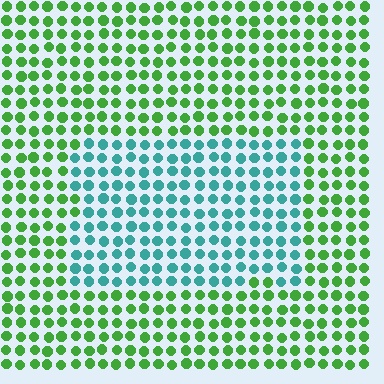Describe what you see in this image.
The image is filled with small green elements in a uniform arrangement. A rectangle-shaped region is visible where the elements are tinted to a slightly different hue, forming a subtle color boundary.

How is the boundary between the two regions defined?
The boundary is defined purely by a slight shift in hue (about 59 degrees). Spacing, size, and orientation are identical on both sides.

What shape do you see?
I see a rectangle.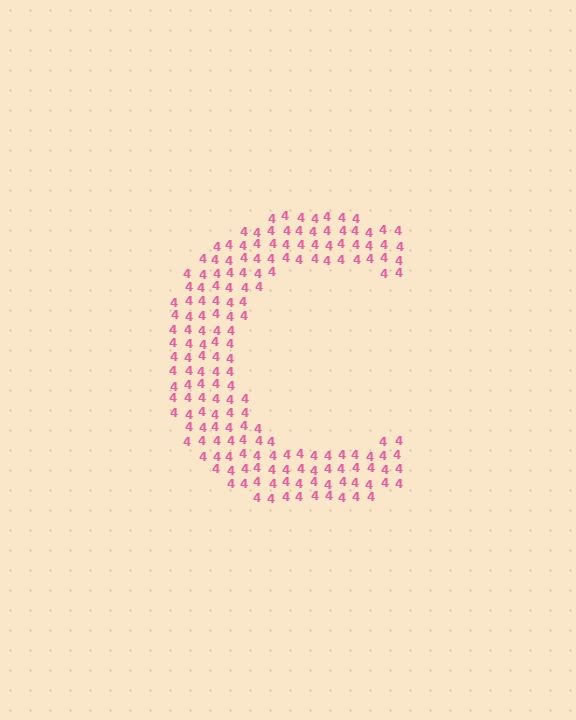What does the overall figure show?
The overall figure shows the letter C.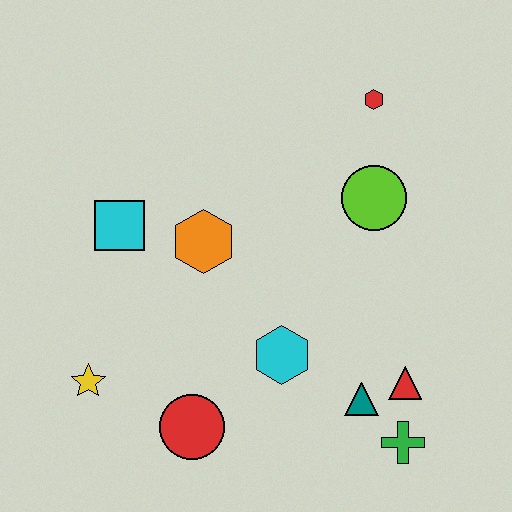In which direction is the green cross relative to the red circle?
The green cross is to the right of the red circle.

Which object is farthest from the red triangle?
The cyan square is farthest from the red triangle.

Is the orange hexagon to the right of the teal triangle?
No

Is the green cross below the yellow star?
Yes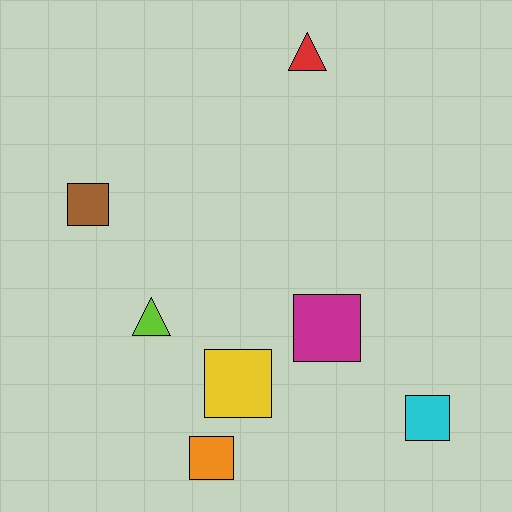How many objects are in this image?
There are 7 objects.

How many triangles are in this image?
There are 2 triangles.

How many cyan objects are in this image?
There is 1 cyan object.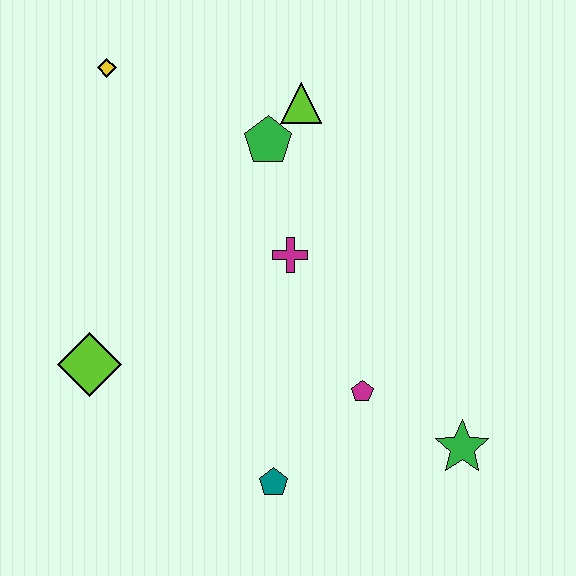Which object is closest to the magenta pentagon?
The green star is closest to the magenta pentagon.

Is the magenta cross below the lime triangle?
Yes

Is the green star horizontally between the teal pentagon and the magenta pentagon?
No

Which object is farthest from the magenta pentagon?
The yellow diamond is farthest from the magenta pentagon.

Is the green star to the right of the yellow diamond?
Yes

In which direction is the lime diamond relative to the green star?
The lime diamond is to the left of the green star.